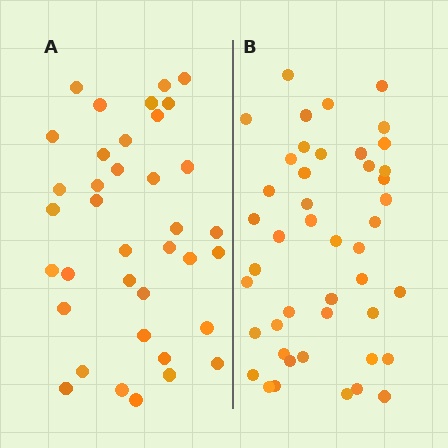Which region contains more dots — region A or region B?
Region B (the right region) has more dots.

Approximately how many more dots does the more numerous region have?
Region B has roughly 8 or so more dots than region A.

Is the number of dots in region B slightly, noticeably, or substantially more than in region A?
Region B has only slightly more — the two regions are fairly close. The ratio is roughly 1.2 to 1.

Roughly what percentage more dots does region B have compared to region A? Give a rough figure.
About 20% more.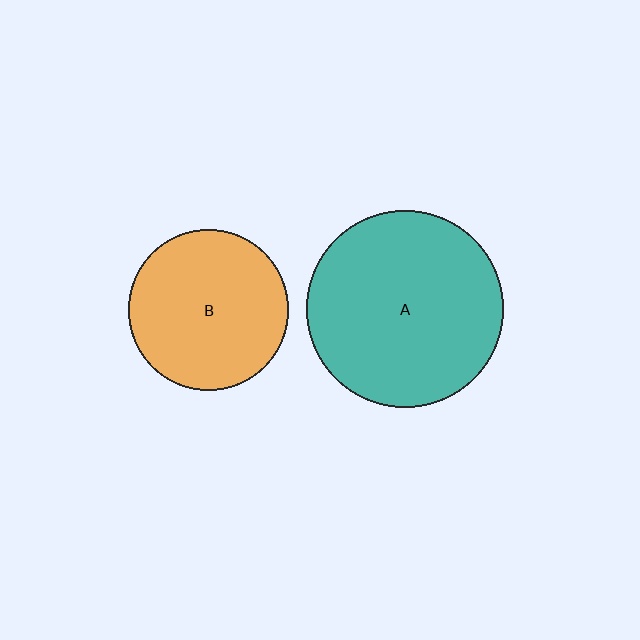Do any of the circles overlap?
No, none of the circles overlap.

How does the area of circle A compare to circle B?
Approximately 1.5 times.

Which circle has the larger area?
Circle A (teal).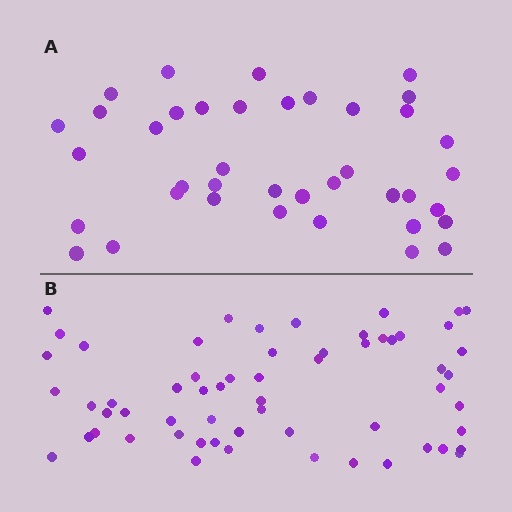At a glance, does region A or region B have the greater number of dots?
Region B (the bottom region) has more dots.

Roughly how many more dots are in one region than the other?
Region B has approximately 20 more dots than region A.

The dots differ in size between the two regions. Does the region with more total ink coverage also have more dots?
No. Region A has more total ink coverage because its dots are larger, but region B actually contains more individual dots. Total area can be misleading — the number of items is what matters here.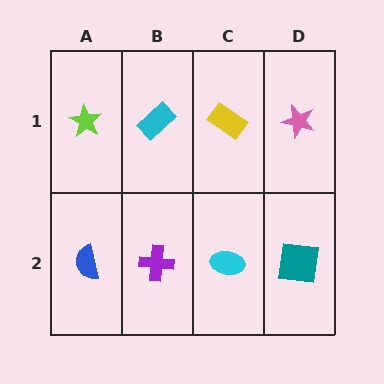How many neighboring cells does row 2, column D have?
2.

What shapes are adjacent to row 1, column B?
A purple cross (row 2, column B), a lime star (row 1, column A), a yellow rectangle (row 1, column C).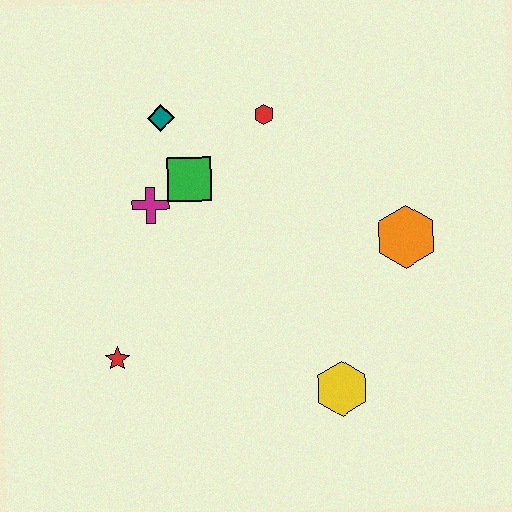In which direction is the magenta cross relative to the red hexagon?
The magenta cross is to the left of the red hexagon.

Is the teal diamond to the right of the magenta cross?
Yes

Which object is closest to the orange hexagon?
The yellow hexagon is closest to the orange hexagon.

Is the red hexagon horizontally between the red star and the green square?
No